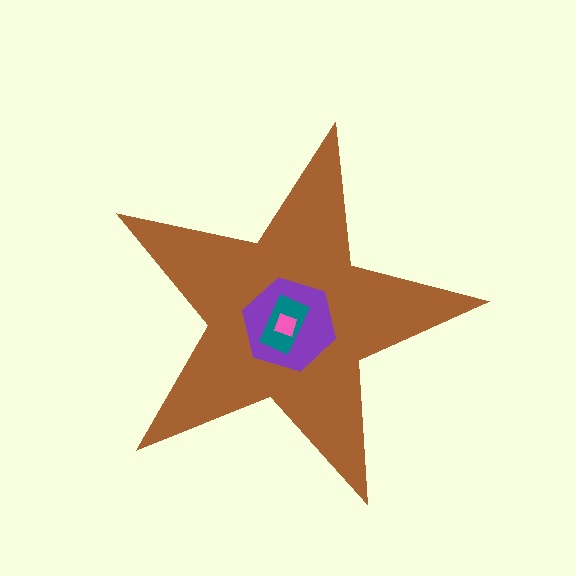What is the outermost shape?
The brown star.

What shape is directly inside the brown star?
The purple hexagon.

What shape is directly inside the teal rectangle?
The pink diamond.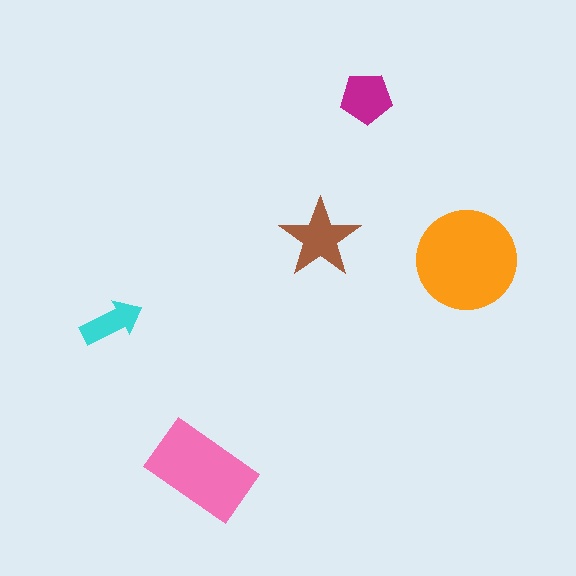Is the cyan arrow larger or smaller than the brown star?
Smaller.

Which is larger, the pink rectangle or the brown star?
The pink rectangle.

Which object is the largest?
The orange circle.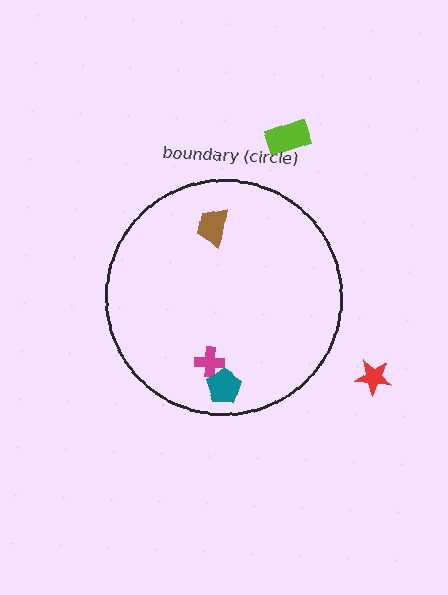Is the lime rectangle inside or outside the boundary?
Outside.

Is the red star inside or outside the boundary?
Outside.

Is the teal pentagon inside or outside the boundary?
Inside.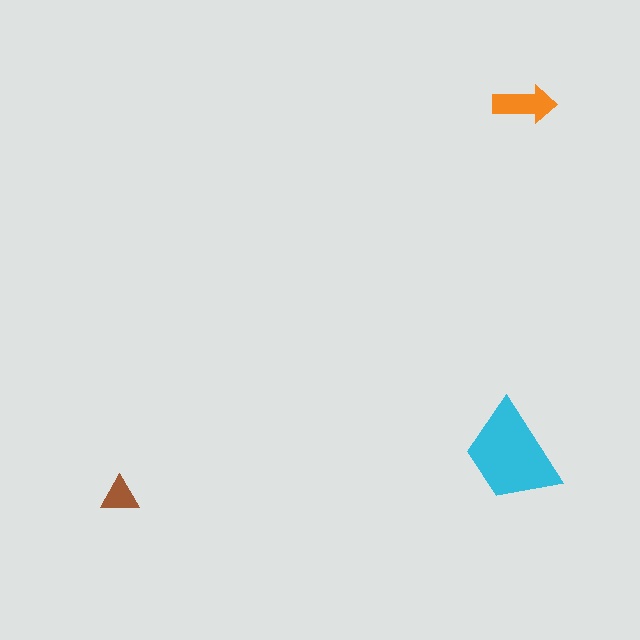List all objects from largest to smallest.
The cyan trapezoid, the orange arrow, the brown triangle.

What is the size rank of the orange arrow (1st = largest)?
2nd.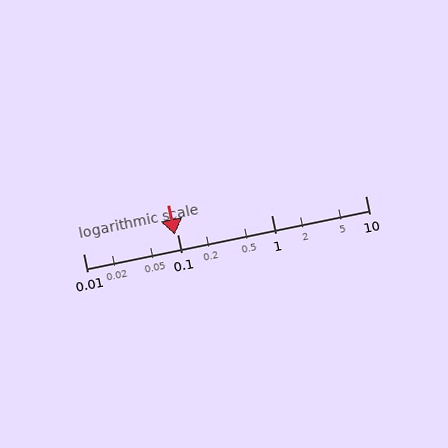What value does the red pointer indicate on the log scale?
The pointer indicates approximately 0.094.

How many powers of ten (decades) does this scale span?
The scale spans 3 decades, from 0.01 to 10.